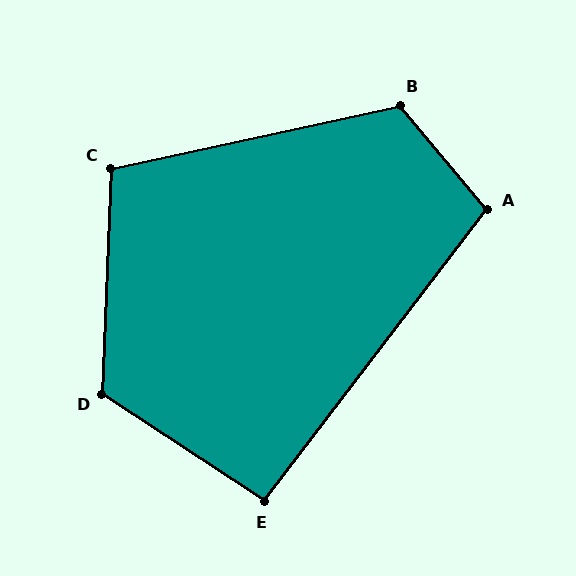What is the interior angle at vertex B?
Approximately 118 degrees (obtuse).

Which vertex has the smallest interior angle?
E, at approximately 94 degrees.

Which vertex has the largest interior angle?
D, at approximately 121 degrees.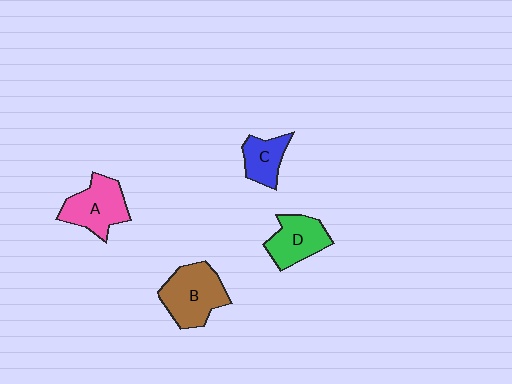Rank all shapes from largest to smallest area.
From largest to smallest: B (brown), A (pink), D (green), C (blue).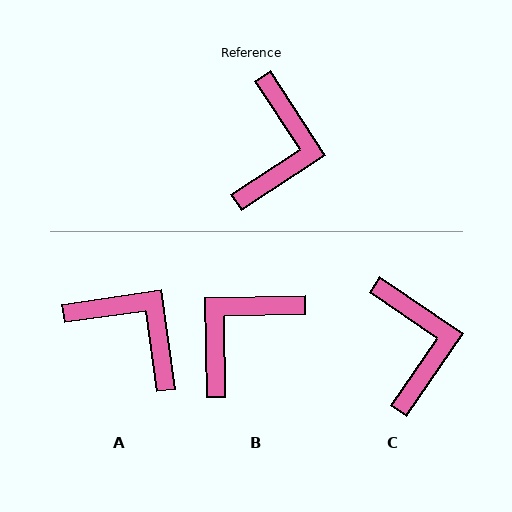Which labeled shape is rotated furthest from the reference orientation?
B, about 148 degrees away.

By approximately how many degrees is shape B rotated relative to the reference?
Approximately 148 degrees counter-clockwise.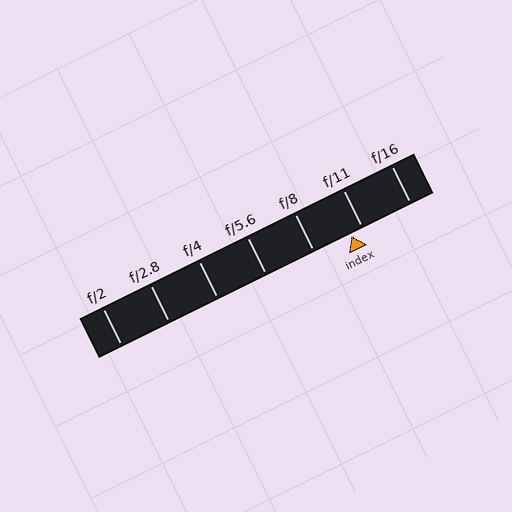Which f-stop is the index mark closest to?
The index mark is closest to f/11.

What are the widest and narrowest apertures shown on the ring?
The widest aperture shown is f/2 and the narrowest is f/16.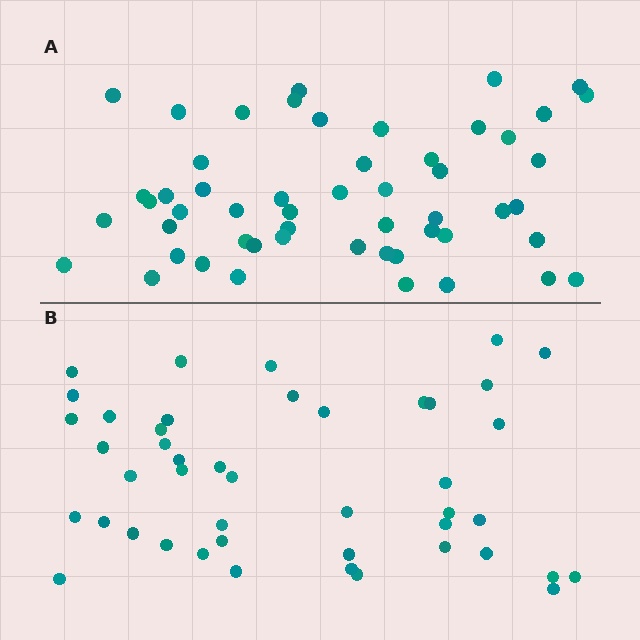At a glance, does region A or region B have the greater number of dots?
Region A (the top region) has more dots.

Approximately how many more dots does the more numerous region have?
Region A has roughly 8 or so more dots than region B.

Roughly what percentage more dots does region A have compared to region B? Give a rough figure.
About 20% more.